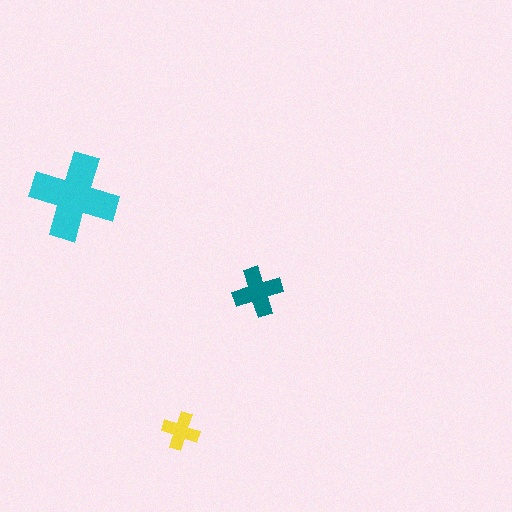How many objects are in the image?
There are 3 objects in the image.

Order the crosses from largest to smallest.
the cyan one, the teal one, the yellow one.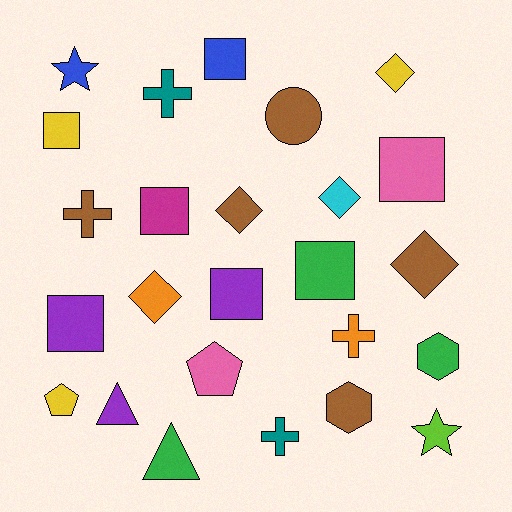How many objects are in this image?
There are 25 objects.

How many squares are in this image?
There are 7 squares.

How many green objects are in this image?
There are 3 green objects.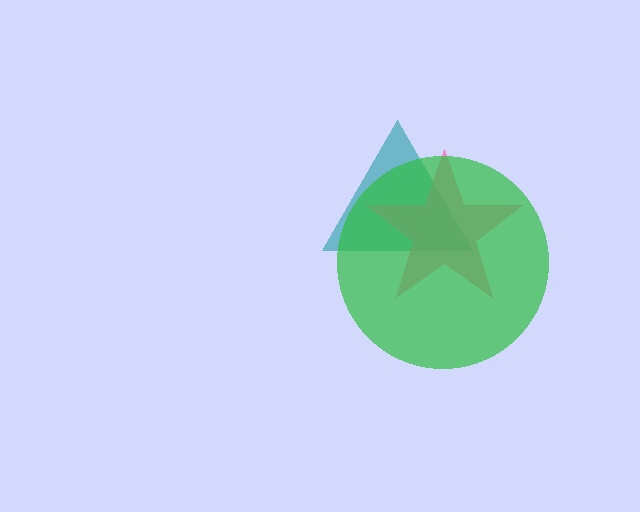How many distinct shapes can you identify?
There are 3 distinct shapes: a teal triangle, a pink star, a green circle.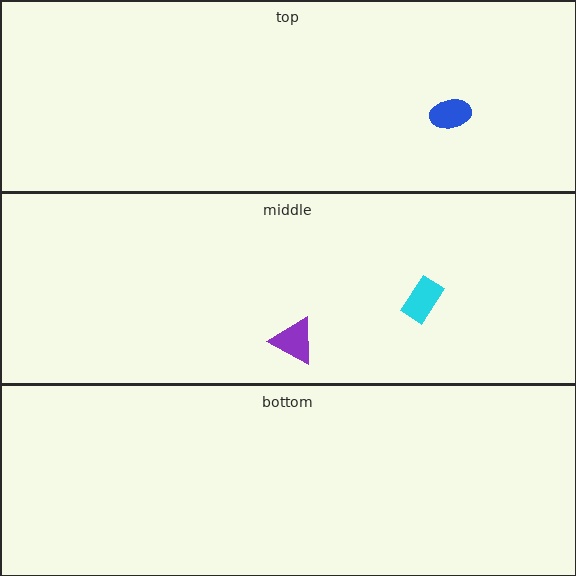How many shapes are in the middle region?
2.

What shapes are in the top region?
The blue ellipse.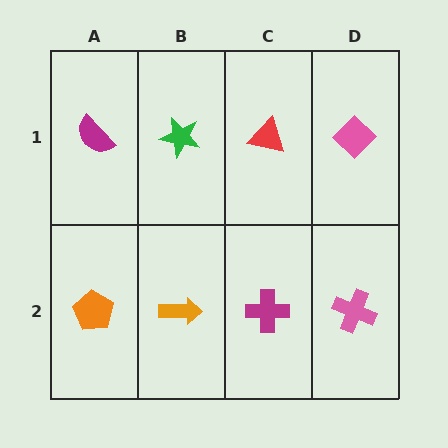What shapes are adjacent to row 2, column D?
A pink diamond (row 1, column D), a magenta cross (row 2, column C).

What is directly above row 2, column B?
A green star.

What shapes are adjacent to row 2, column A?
A magenta semicircle (row 1, column A), an orange arrow (row 2, column B).